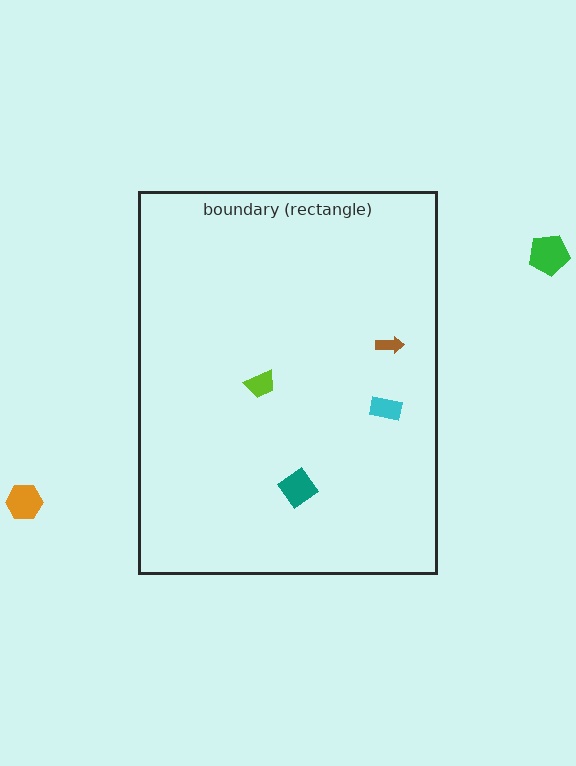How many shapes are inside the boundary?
4 inside, 2 outside.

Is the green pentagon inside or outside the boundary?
Outside.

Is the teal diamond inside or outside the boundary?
Inside.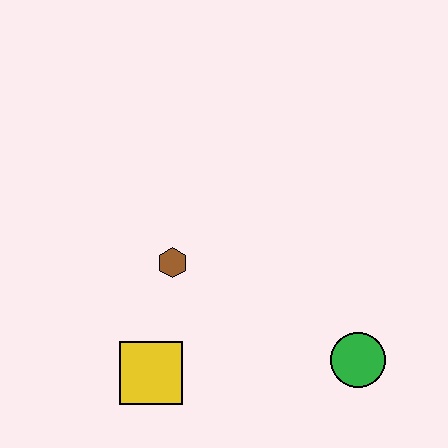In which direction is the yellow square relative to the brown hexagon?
The yellow square is below the brown hexagon.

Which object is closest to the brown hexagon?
The yellow square is closest to the brown hexagon.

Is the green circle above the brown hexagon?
No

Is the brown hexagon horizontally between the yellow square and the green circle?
Yes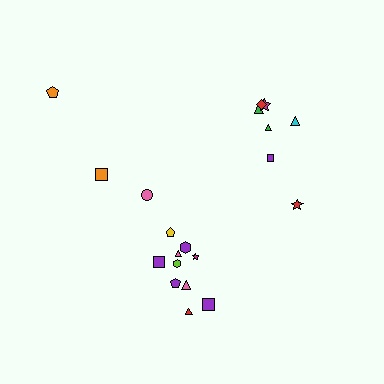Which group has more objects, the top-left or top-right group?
The top-right group.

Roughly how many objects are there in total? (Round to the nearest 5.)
Roughly 20 objects in total.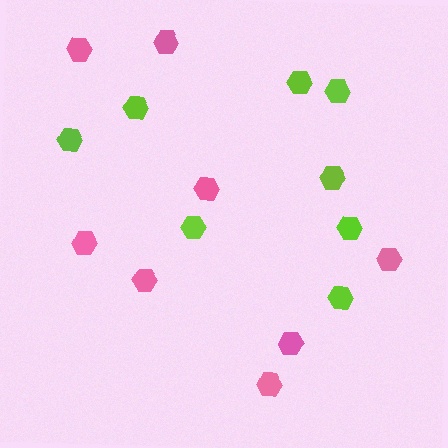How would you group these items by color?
There are 2 groups: one group of lime hexagons (8) and one group of pink hexagons (8).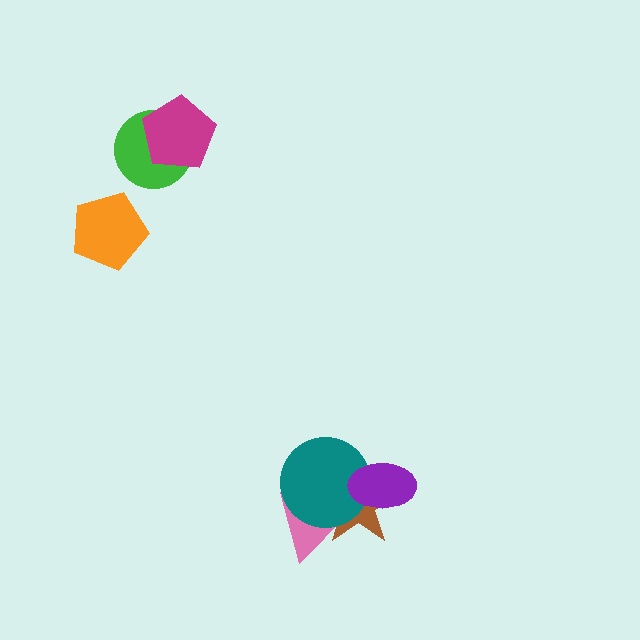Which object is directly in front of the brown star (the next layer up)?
The teal circle is directly in front of the brown star.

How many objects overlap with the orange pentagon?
0 objects overlap with the orange pentagon.